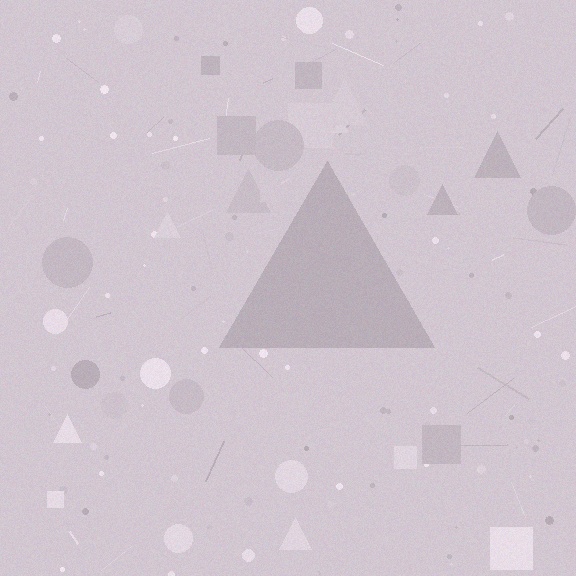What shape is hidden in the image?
A triangle is hidden in the image.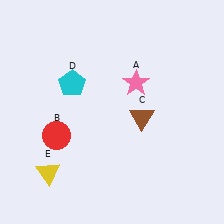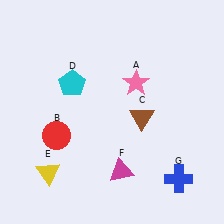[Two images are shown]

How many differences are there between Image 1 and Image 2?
There are 2 differences between the two images.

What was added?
A magenta triangle (F), a blue cross (G) were added in Image 2.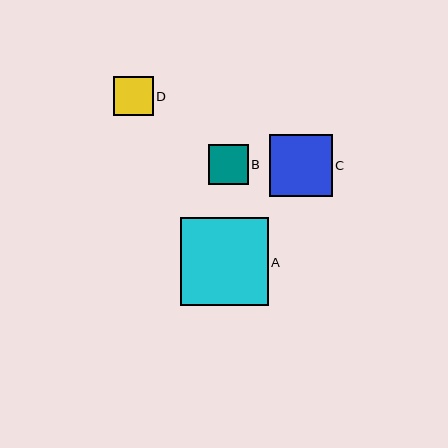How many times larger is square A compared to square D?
Square A is approximately 2.2 times the size of square D.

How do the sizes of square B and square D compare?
Square B and square D are approximately the same size.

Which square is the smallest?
Square D is the smallest with a size of approximately 39 pixels.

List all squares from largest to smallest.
From largest to smallest: A, C, B, D.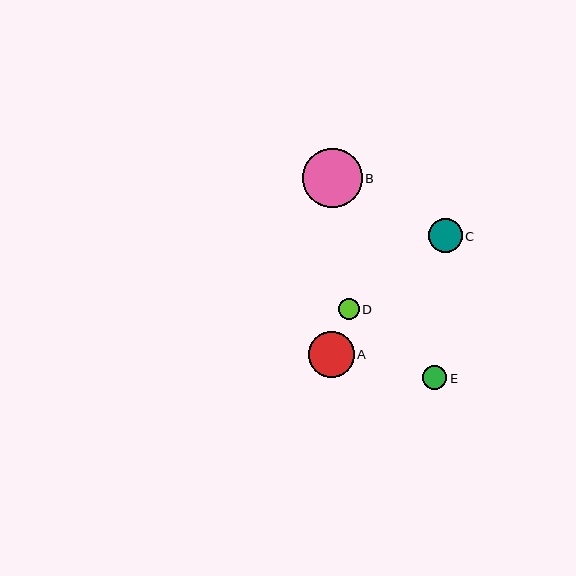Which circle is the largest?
Circle B is the largest with a size of approximately 60 pixels.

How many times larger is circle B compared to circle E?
Circle B is approximately 2.5 times the size of circle E.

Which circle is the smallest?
Circle D is the smallest with a size of approximately 21 pixels.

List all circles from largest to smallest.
From largest to smallest: B, A, C, E, D.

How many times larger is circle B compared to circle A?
Circle B is approximately 1.3 times the size of circle A.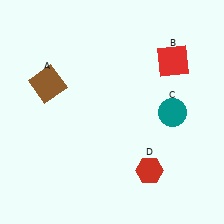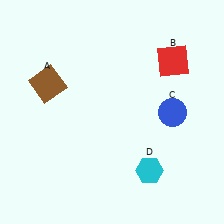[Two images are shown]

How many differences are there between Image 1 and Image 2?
There are 2 differences between the two images.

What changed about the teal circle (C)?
In Image 1, C is teal. In Image 2, it changed to blue.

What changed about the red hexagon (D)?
In Image 1, D is red. In Image 2, it changed to cyan.